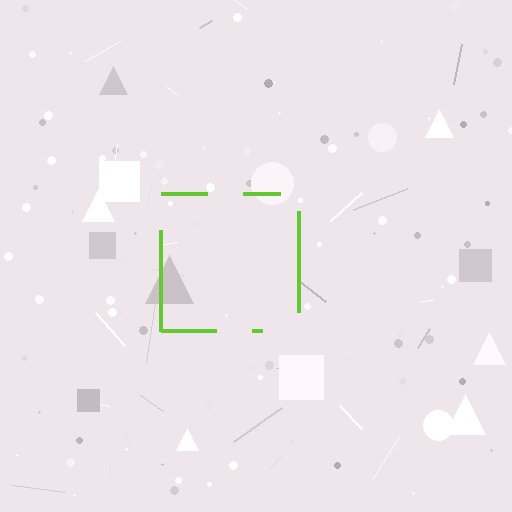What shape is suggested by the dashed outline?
The dashed outline suggests a square.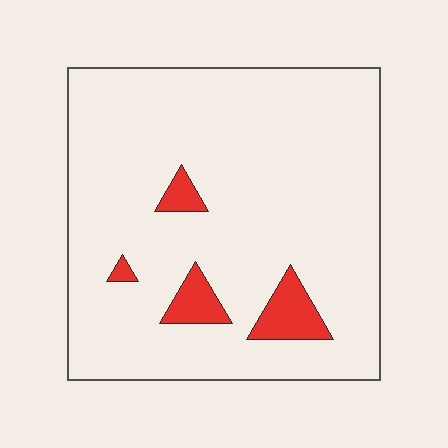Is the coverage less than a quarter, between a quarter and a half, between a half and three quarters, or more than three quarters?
Less than a quarter.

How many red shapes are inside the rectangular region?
4.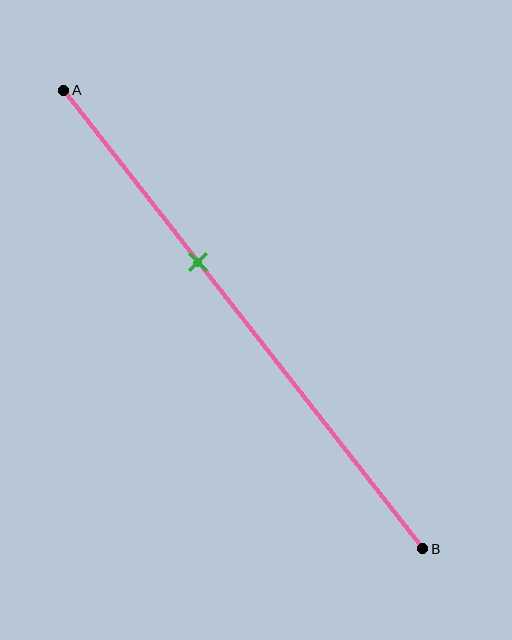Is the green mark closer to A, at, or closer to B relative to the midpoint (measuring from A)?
The green mark is closer to point A than the midpoint of segment AB.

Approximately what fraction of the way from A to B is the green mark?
The green mark is approximately 35% of the way from A to B.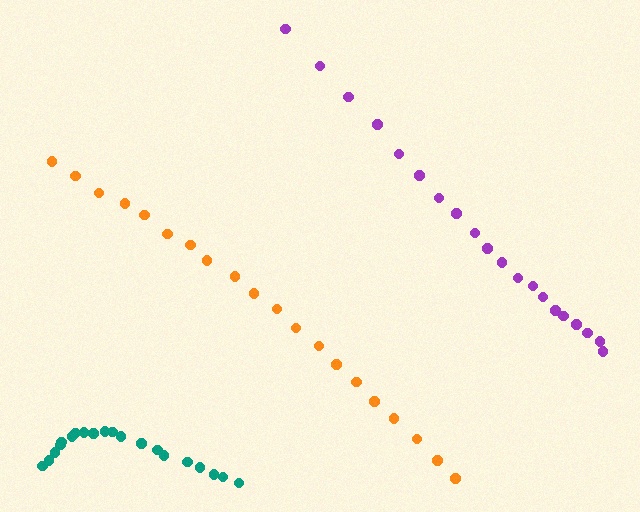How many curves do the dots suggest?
There are 3 distinct paths.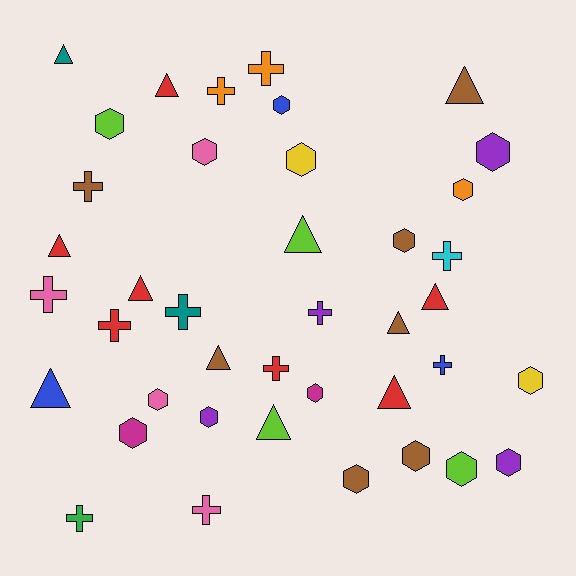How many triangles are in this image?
There are 12 triangles.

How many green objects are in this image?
There is 1 green object.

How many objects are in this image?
There are 40 objects.